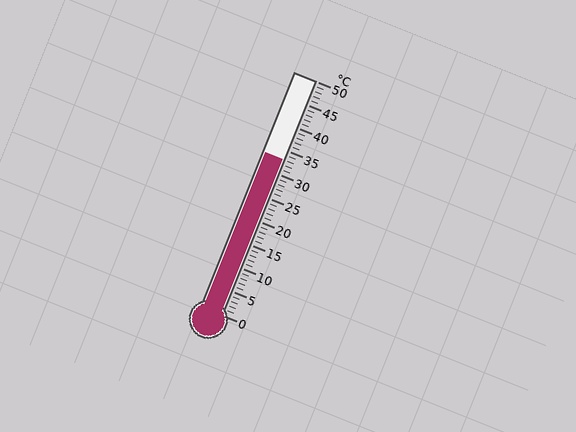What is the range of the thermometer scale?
The thermometer scale ranges from 0°C to 50°C.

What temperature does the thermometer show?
The thermometer shows approximately 33°C.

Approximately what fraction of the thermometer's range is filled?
The thermometer is filled to approximately 65% of its range.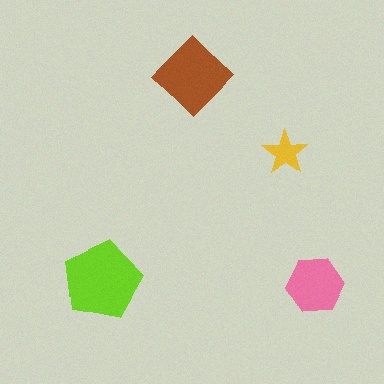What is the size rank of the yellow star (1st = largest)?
4th.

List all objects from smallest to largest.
The yellow star, the pink hexagon, the brown diamond, the lime pentagon.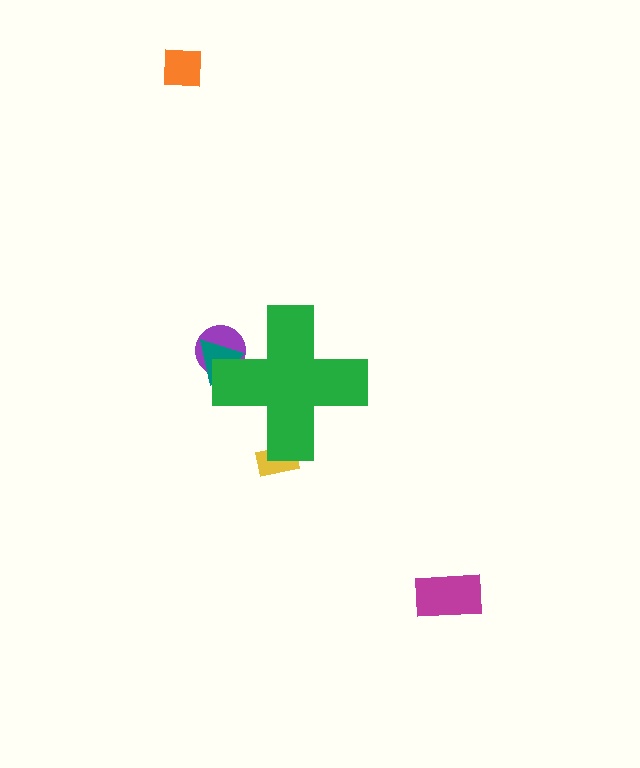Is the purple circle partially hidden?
Yes, the purple circle is partially hidden behind the green cross.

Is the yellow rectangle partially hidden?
Yes, the yellow rectangle is partially hidden behind the green cross.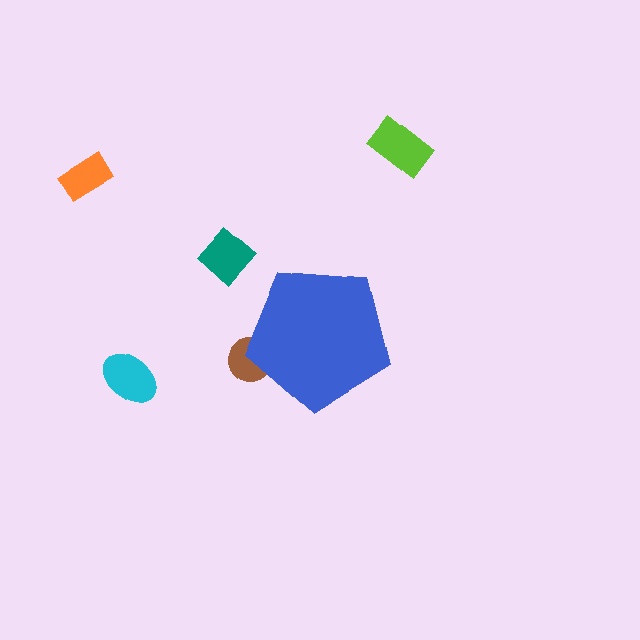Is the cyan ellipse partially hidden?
No, the cyan ellipse is fully visible.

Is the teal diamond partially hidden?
No, the teal diamond is fully visible.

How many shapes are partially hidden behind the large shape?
1 shape is partially hidden.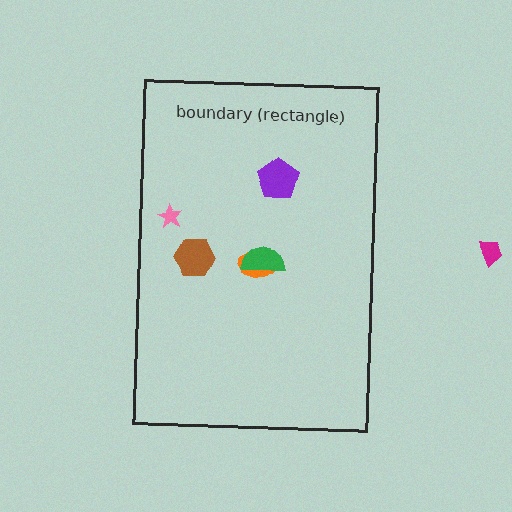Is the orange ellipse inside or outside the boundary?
Inside.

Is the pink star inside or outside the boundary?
Inside.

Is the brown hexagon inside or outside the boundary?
Inside.